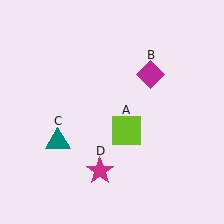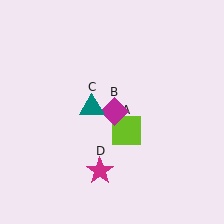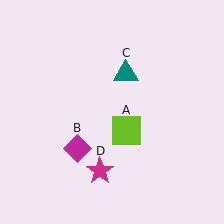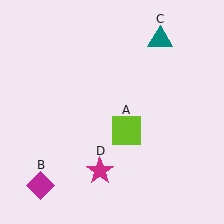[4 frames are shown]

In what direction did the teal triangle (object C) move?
The teal triangle (object C) moved up and to the right.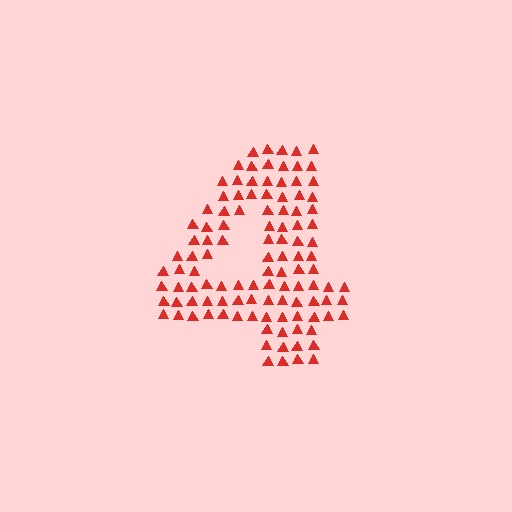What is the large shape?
The large shape is the digit 4.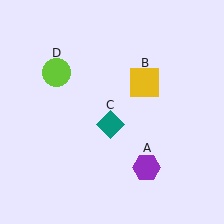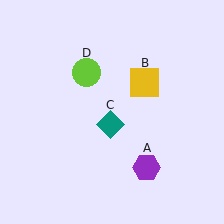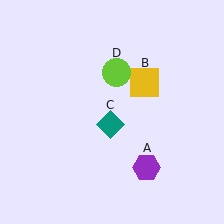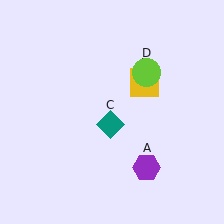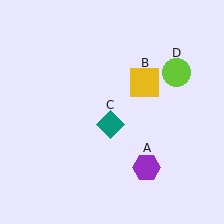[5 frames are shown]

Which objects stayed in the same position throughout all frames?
Purple hexagon (object A) and yellow square (object B) and teal diamond (object C) remained stationary.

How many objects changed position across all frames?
1 object changed position: lime circle (object D).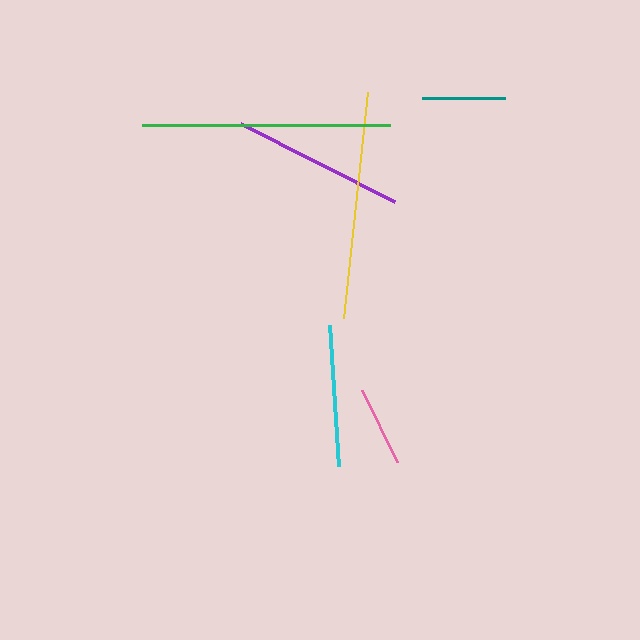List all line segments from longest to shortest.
From longest to shortest: green, yellow, purple, cyan, teal, pink.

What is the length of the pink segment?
The pink segment is approximately 80 pixels long.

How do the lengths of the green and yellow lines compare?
The green and yellow lines are approximately the same length.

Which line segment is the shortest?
The pink line is the shortest at approximately 80 pixels.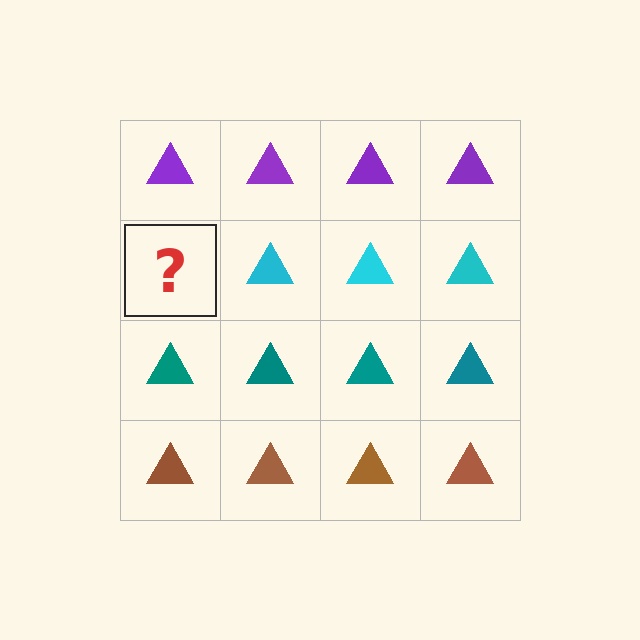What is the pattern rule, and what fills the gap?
The rule is that each row has a consistent color. The gap should be filled with a cyan triangle.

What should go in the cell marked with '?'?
The missing cell should contain a cyan triangle.